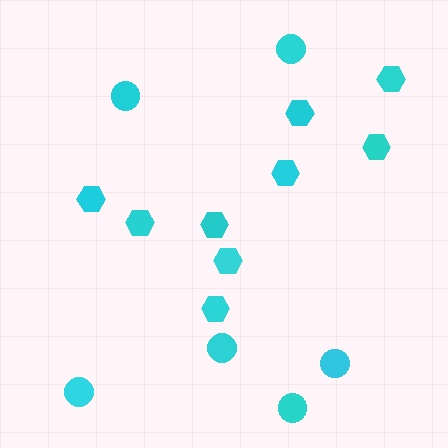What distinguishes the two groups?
There are 2 groups: one group of circles (6) and one group of hexagons (9).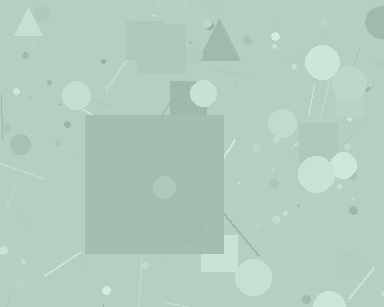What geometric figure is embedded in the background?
A square is embedded in the background.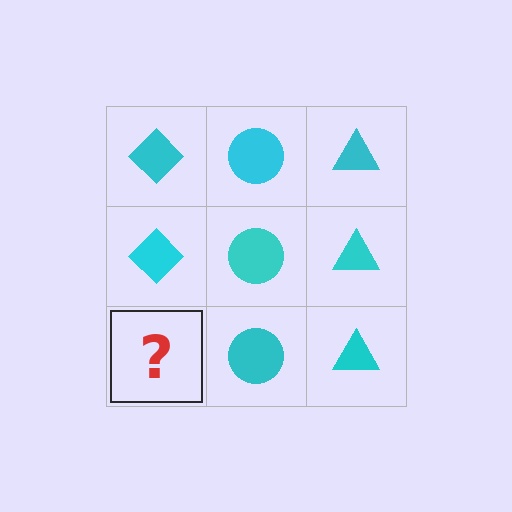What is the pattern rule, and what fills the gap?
The rule is that each column has a consistent shape. The gap should be filled with a cyan diamond.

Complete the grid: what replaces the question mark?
The question mark should be replaced with a cyan diamond.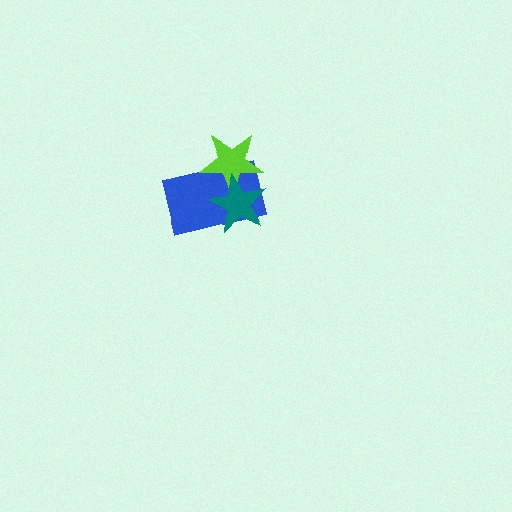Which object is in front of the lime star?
The teal star is in front of the lime star.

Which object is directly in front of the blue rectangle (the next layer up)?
The lime star is directly in front of the blue rectangle.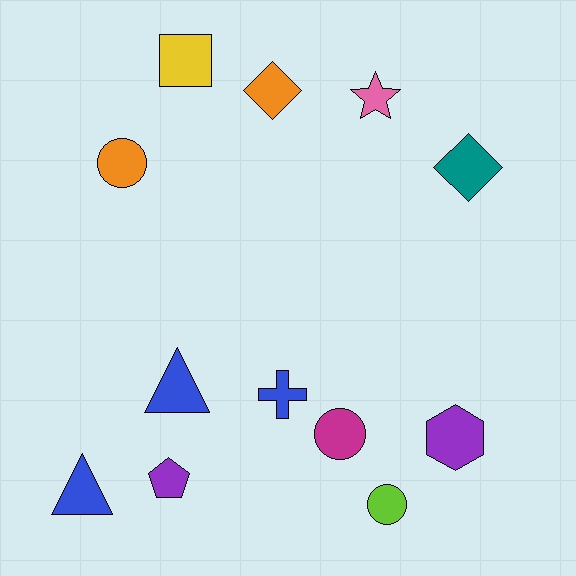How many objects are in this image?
There are 12 objects.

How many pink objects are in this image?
There is 1 pink object.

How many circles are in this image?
There are 3 circles.